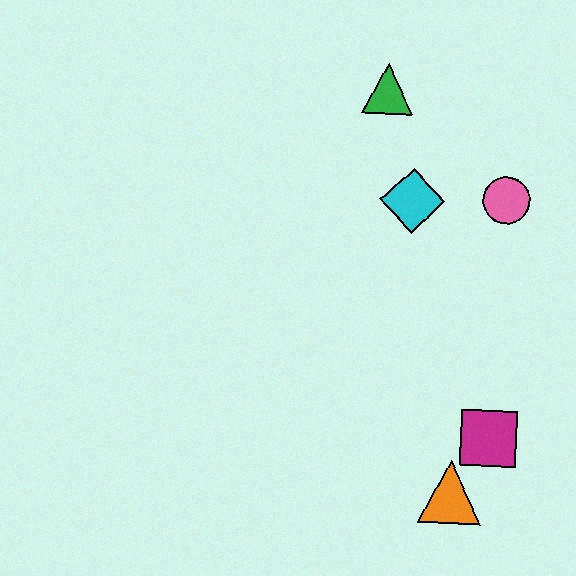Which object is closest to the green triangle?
The cyan diamond is closest to the green triangle.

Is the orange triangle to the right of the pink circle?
No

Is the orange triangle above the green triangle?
No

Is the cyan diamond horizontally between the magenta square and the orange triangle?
No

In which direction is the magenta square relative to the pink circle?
The magenta square is below the pink circle.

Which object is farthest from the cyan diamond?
The orange triangle is farthest from the cyan diamond.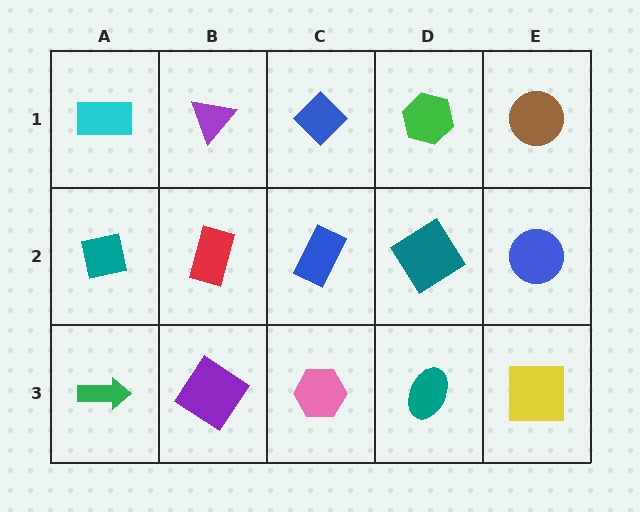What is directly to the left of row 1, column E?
A green hexagon.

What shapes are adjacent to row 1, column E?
A blue circle (row 2, column E), a green hexagon (row 1, column D).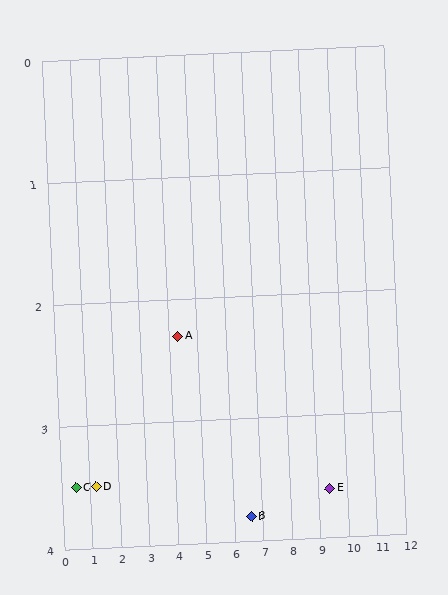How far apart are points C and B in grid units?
Points C and B are about 6.1 grid units apart.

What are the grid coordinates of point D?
Point D is at approximately (1.2, 3.5).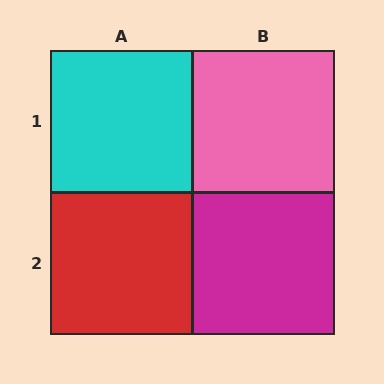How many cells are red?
1 cell is red.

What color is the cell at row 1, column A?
Cyan.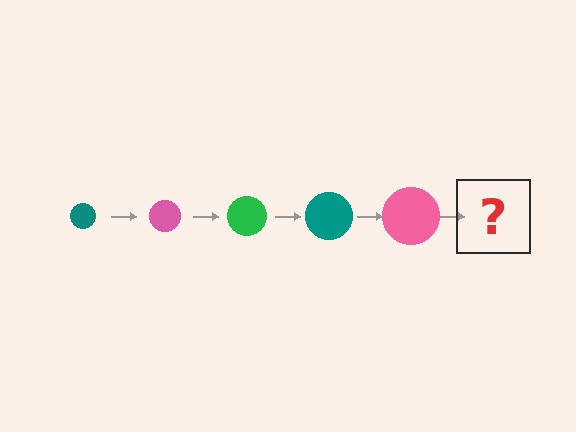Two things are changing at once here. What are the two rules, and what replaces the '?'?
The two rules are that the circle grows larger each step and the color cycles through teal, pink, and green. The '?' should be a green circle, larger than the previous one.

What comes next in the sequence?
The next element should be a green circle, larger than the previous one.